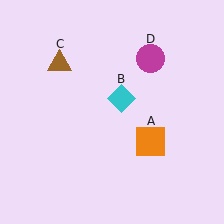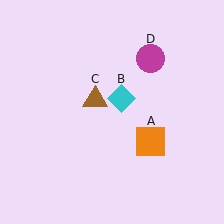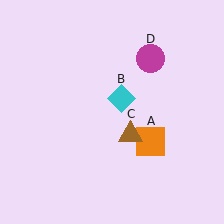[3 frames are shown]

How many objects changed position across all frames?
1 object changed position: brown triangle (object C).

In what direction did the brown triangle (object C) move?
The brown triangle (object C) moved down and to the right.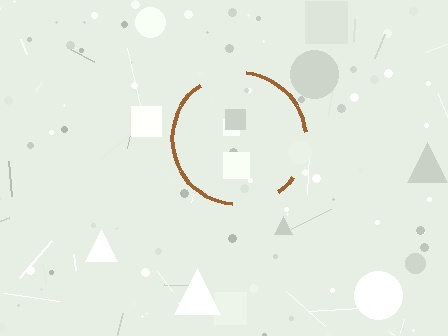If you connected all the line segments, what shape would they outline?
They would outline a circle.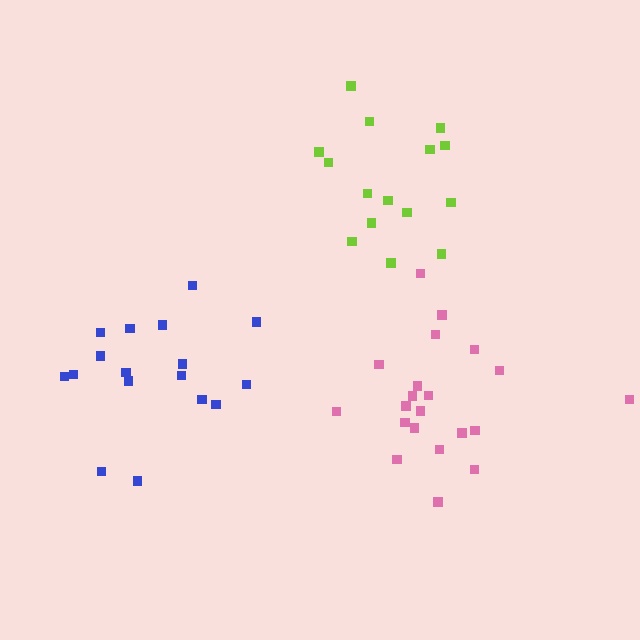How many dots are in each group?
Group 1: 15 dots, Group 2: 17 dots, Group 3: 21 dots (53 total).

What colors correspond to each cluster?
The clusters are colored: lime, blue, pink.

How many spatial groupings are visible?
There are 3 spatial groupings.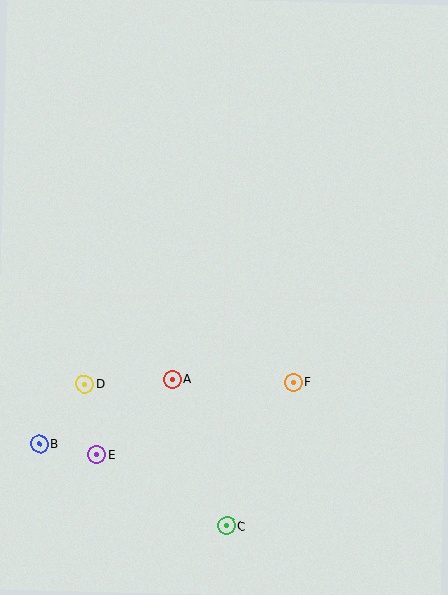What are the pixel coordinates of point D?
Point D is at (84, 384).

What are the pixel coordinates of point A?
Point A is at (172, 379).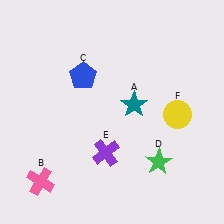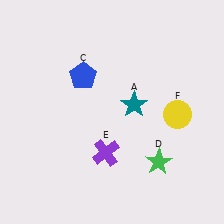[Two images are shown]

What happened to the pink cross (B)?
The pink cross (B) was removed in Image 2. It was in the bottom-left area of Image 1.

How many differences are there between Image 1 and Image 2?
There is 1 difference between the two images.